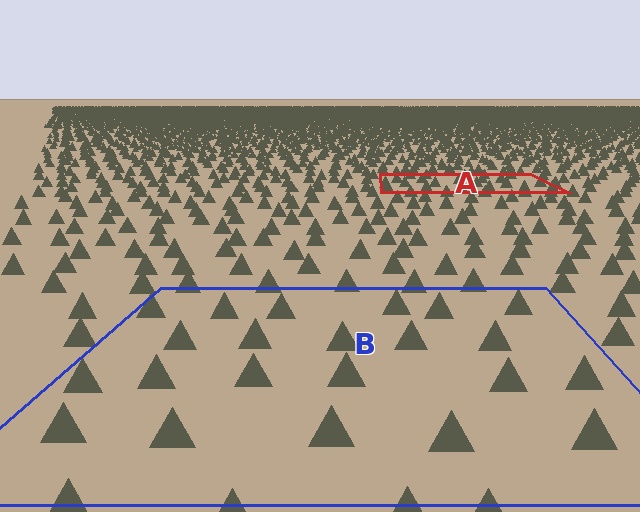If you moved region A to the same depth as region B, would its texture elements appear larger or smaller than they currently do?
They would appear larger. At a closer depth, the same texture elements are projected at a bigger on-screen size.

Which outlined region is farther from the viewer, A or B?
Region A is farther from the viewer — the texture elements inside it appear smaller and more densely packed.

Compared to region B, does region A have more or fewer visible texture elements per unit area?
Region A has more texture elements per unit area — they are packed more densely because it is farther away.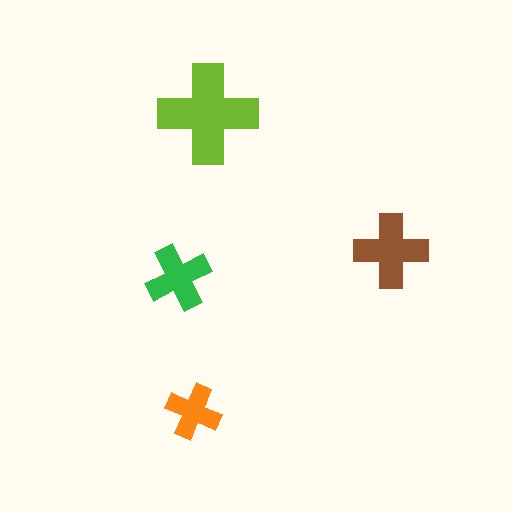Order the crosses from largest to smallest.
the lime one, the brown one, the green one, the orange one.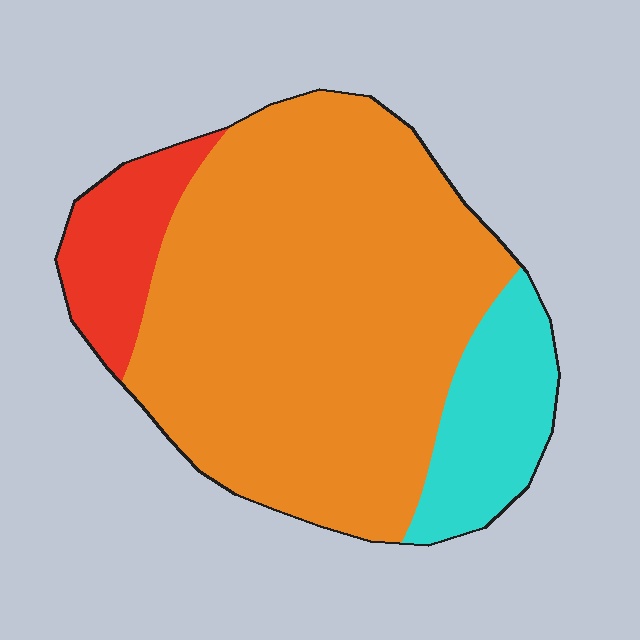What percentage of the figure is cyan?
Cyan takes up about one sixth (1/6) of the figure.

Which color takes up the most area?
Orange, at roughly 75%.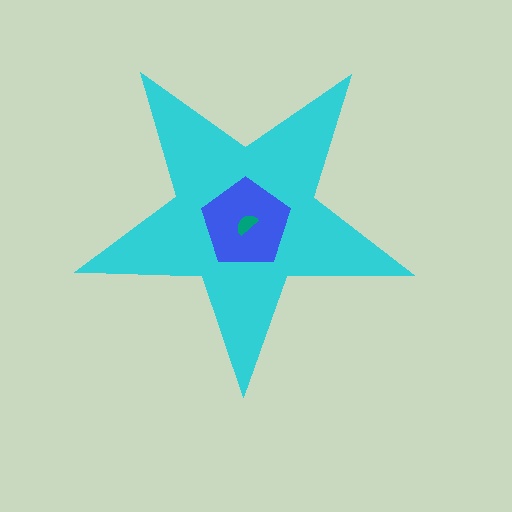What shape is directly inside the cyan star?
The blue pentagon.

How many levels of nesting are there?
3.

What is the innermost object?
The teal semicircle.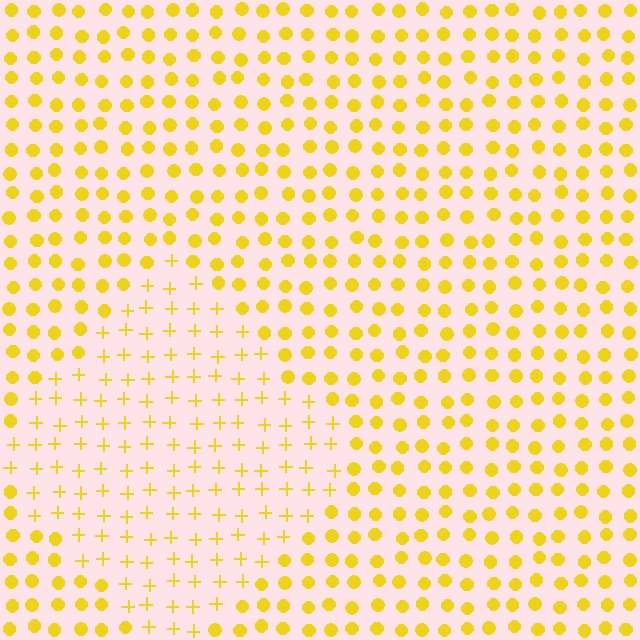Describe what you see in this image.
The image is filled with small yellow elements arranged in a uniform grid. A diamond-shaped region contains plus signs, while the surrounding area contains circles. The boundary is defined purely by the change in element shape.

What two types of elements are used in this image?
The image uses plus signs inside the diamond region and circles outside it.